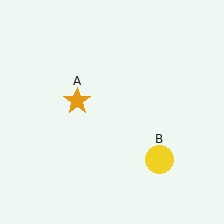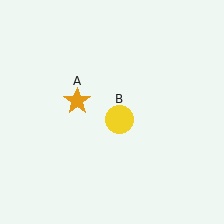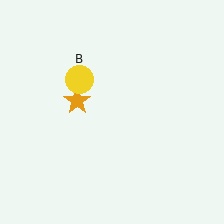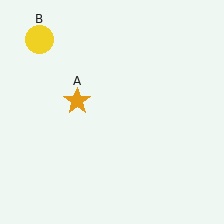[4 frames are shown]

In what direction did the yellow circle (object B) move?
The yellow circle (object B) moved up and to the left.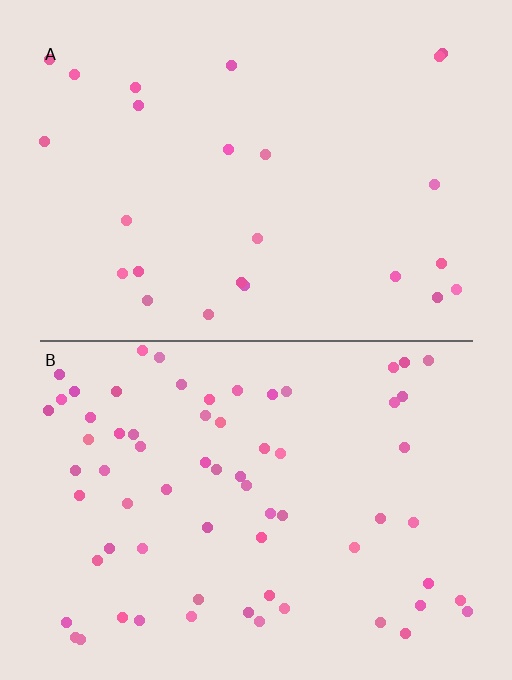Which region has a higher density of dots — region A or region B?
B (the bottom).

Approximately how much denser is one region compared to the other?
Approximately 2.7× — region B over region A.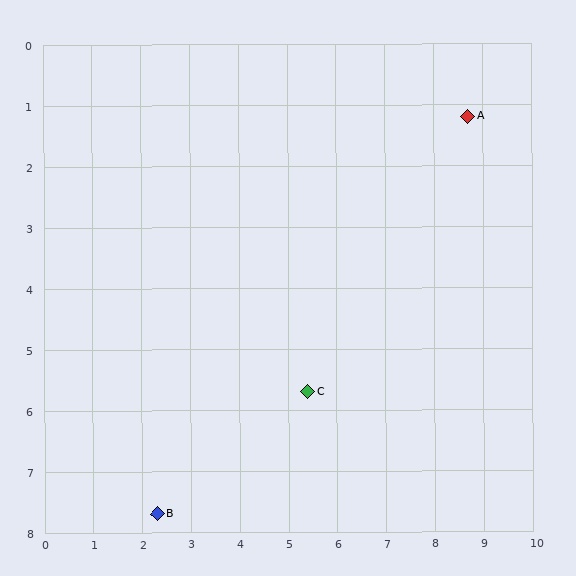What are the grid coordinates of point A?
Point A is at approximately (8.7, 1.2).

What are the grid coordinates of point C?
Point C is at approximately (5.4, 5.7).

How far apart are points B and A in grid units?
Points B and A are about 9.1 grid units apart.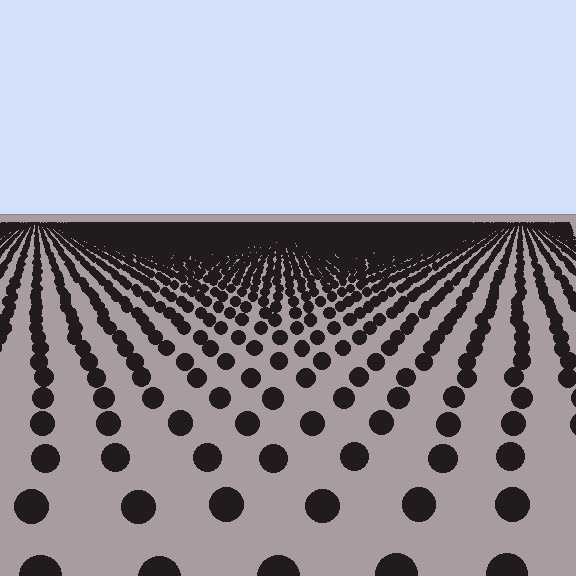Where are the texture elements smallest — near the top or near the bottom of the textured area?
Near the top.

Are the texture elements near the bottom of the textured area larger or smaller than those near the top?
Larger. Near the bottom, elements are closer to the viewer and appear at a bigger on-screen size.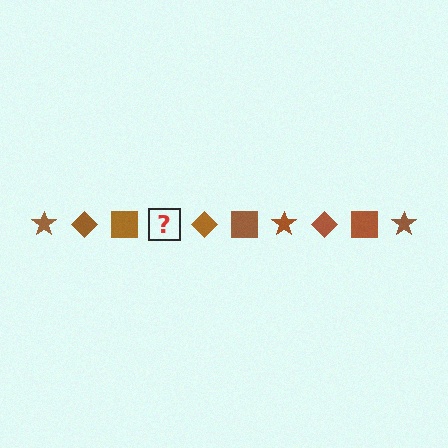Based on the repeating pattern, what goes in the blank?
The blank should be a brown star.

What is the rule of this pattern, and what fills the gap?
The rule is that the pattern cycles through star, diamond, square shapes in brown. The gap should be filled with a brown star.